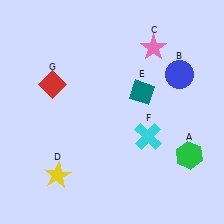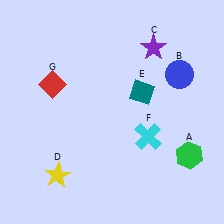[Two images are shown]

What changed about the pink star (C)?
In Image 1, C is pink. In Image 2, it changed to purple.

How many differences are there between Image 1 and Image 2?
There is 1 difference between the two images.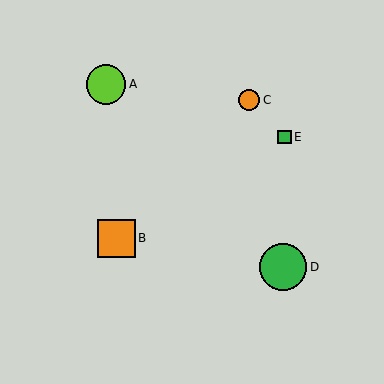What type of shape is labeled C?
Shape C is an orange circle.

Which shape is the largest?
The green circle (labeled D) is the largest.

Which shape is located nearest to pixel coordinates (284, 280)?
The green circle (labeled D) at (283, 267) is nearest to that location.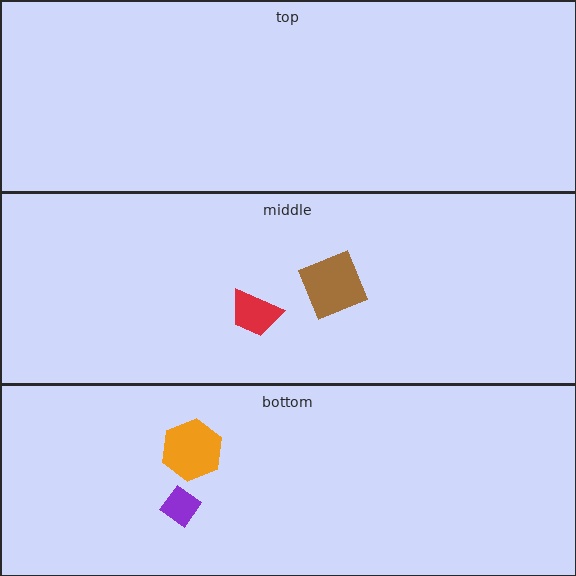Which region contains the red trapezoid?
The middle region.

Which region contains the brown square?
The middle region.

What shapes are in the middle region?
The brown square, the red trapezoid.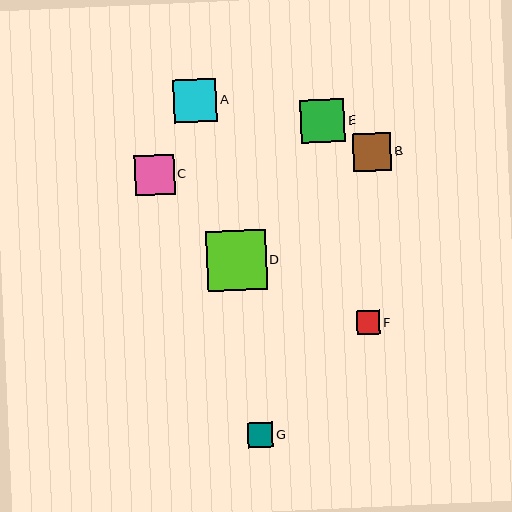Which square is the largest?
Square D is the largest with a size of approximately 60 pixels.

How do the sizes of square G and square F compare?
Square G and square F are approximately the same size.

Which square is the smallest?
Square F is the smallest with a size of approximately 23 pixels.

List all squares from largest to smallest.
From largest to smallest: D, E, A, C, B, G, F.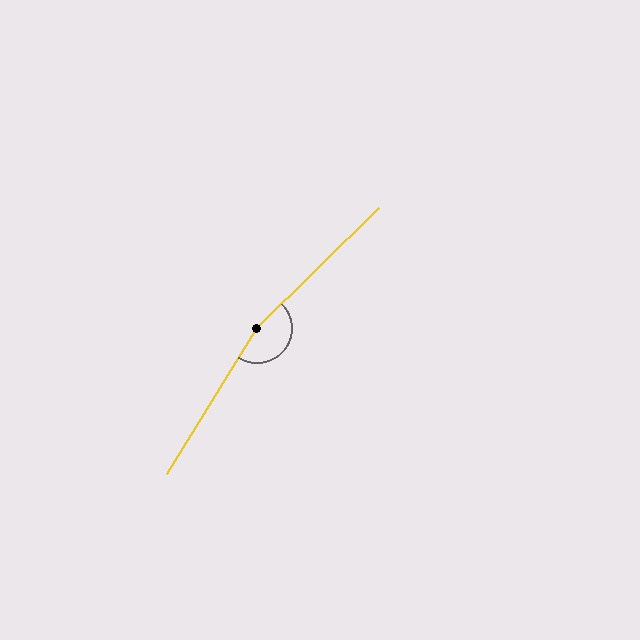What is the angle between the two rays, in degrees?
Approximately 166 degrees.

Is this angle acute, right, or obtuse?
It is obtuse.